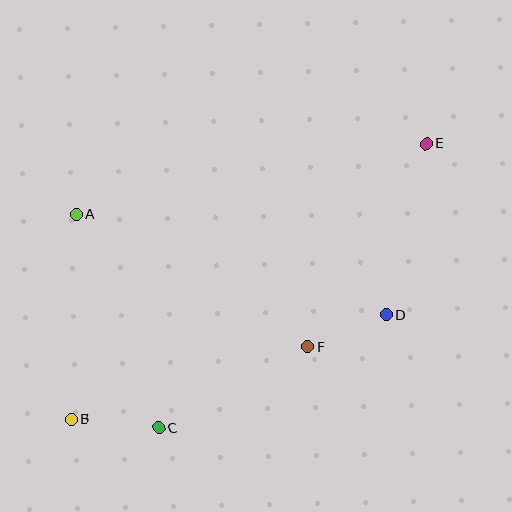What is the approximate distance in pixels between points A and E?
The distance between A and E is approximately 357 pixels.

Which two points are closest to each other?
Points D and F are closest to each other.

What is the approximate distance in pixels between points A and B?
The distance between A and B is approximately 205 pixels.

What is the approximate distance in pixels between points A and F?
The distance between A and F is approximately 267 pixels.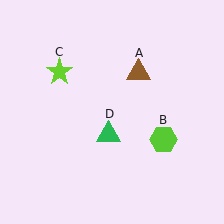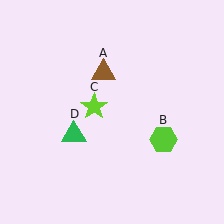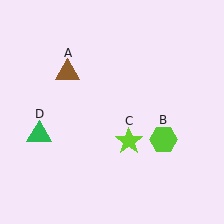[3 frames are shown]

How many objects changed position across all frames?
3 objects changed position: brown triangle (object A), lime star (object C), green triangle (object D).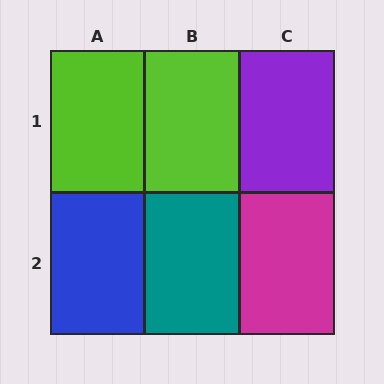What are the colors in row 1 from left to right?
Lime, lime, purple.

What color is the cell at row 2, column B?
Teal.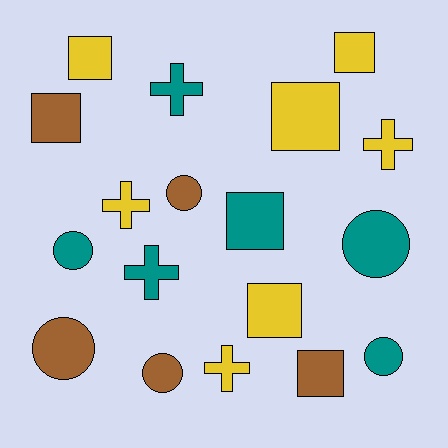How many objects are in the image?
There are 18 objects.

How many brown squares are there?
There are 2 brown squares.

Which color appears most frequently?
Yellow, with 7 objects.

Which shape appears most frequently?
Square, with 7 objects.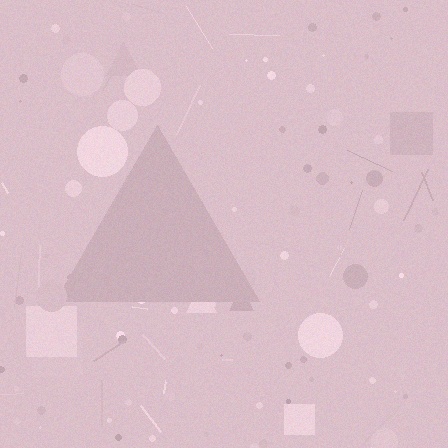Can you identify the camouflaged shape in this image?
The camouflaged shape is a triangle.